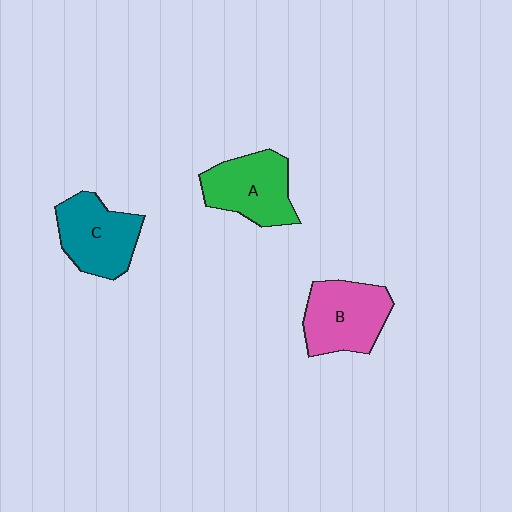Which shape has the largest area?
Shape B (pink).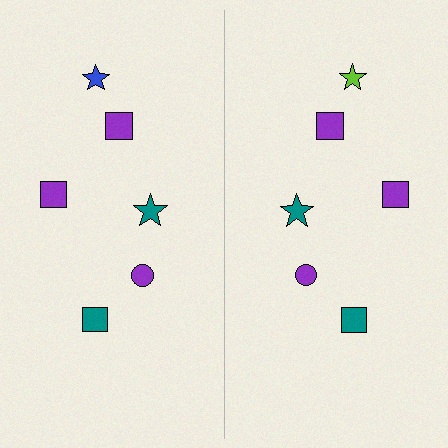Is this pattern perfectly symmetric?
No, the pattern is not perfectly symmetric. The lime star on the right side breaks the symmetry — its mirror counterpart is blue.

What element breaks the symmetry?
The lime star on the right side breaks the symmetry — its mirror counterpart is blue.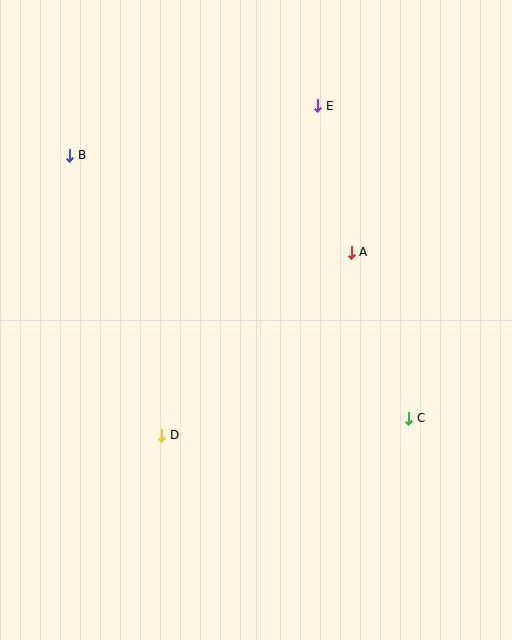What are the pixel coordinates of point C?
Point C is at (409, 418).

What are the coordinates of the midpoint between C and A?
The midpoint between C and A is at (380, 335).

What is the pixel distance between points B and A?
The distance between B and A is 298 pixels.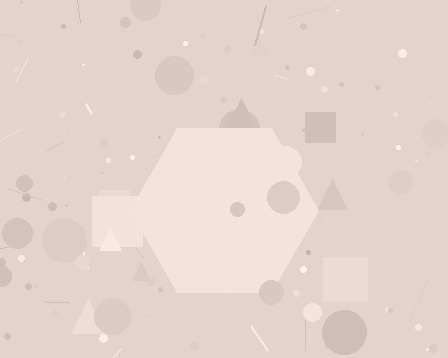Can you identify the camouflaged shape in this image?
The camouflaged shape is a hexagon.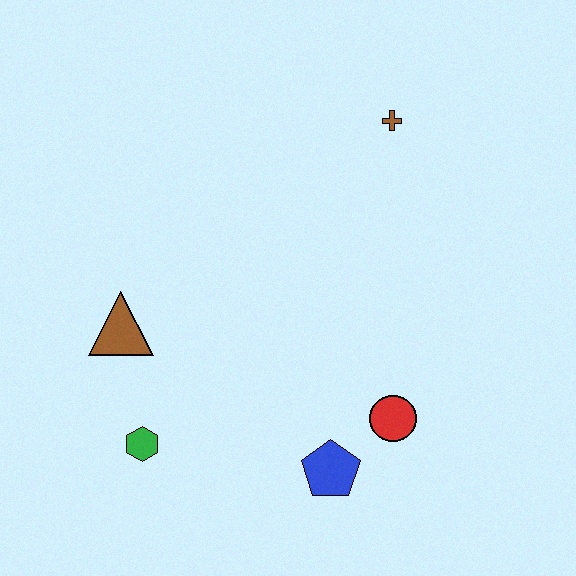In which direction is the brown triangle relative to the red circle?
The brown triangle is to the left of the red circle.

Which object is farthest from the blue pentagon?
The brown cross is farthest from the blue pentagon.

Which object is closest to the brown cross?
The red circle is closest to the brown cross.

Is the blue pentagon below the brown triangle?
Yes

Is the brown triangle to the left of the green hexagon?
Yes